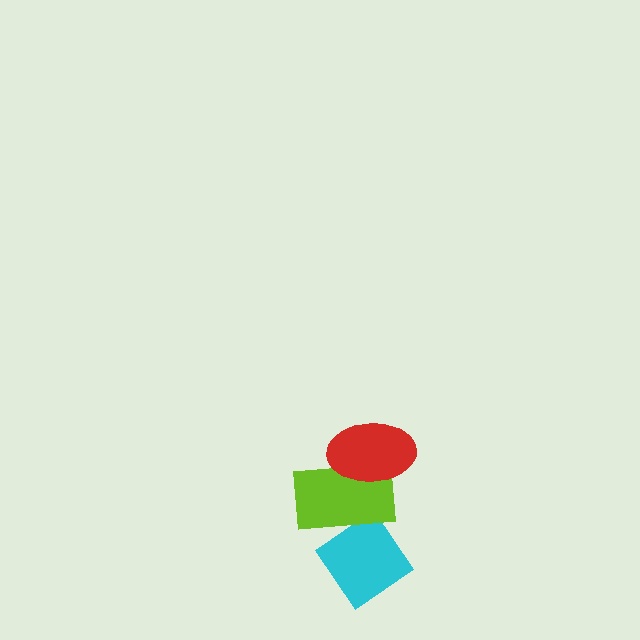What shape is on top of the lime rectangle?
The red ellipse is on top of the lime rectangle.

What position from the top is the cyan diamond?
The cyan diamond is 3rd from the top.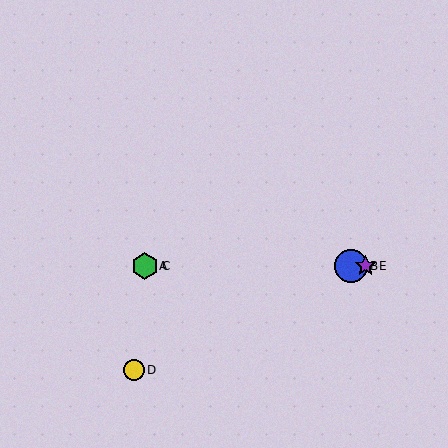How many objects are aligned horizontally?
4 objects (A, B, C, E) are aligned horizontally.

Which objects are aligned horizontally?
Objects A, B, C, E are aligned horizontally.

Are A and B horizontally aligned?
Yes, both are at y≈266.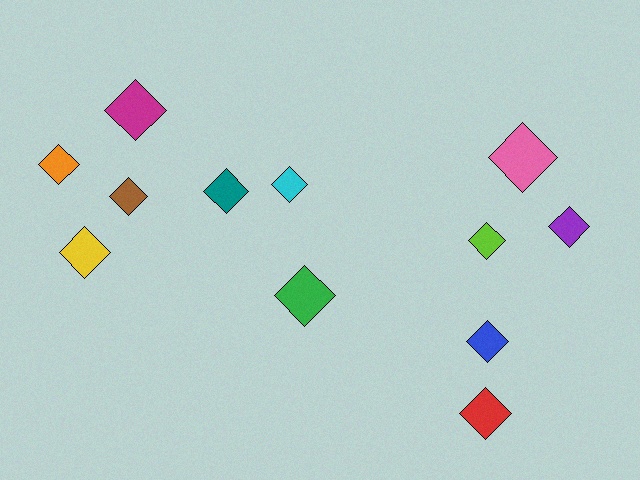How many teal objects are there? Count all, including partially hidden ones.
There is 1 teal object.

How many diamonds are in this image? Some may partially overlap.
There are 12 diamonds.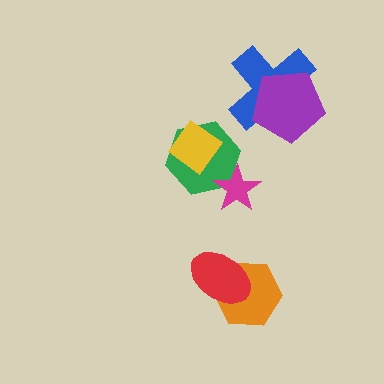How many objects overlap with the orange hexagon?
1 object overlaps with the orange hexagon.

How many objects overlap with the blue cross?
1 object overlaps with the blue cross.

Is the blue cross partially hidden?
Yes, it is partially covered by another shape.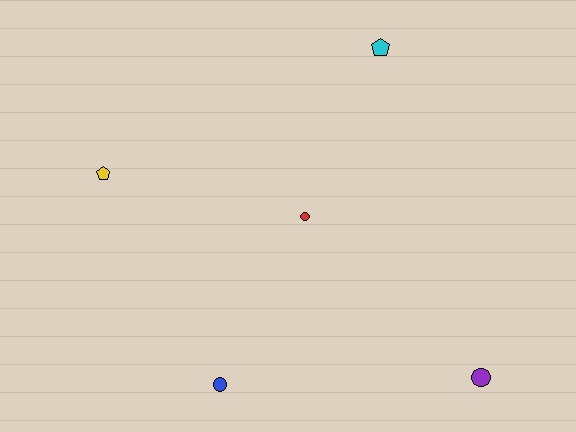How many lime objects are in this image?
There are no lime objects.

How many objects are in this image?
There are 5 objects.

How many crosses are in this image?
There are no crosses.